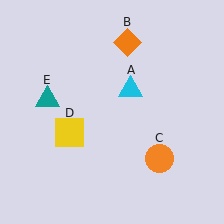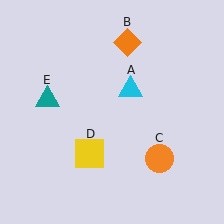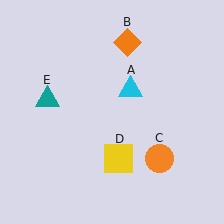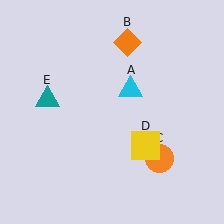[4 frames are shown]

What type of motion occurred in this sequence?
The yellow square (object D) rotated counterclockwise around the center of the scene.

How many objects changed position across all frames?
1 object changed position: yellow square (object D).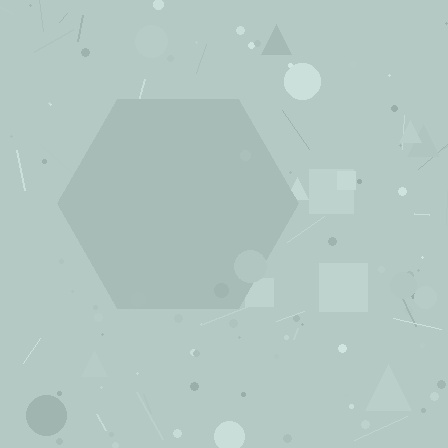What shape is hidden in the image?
A hexagon is hidden in the image.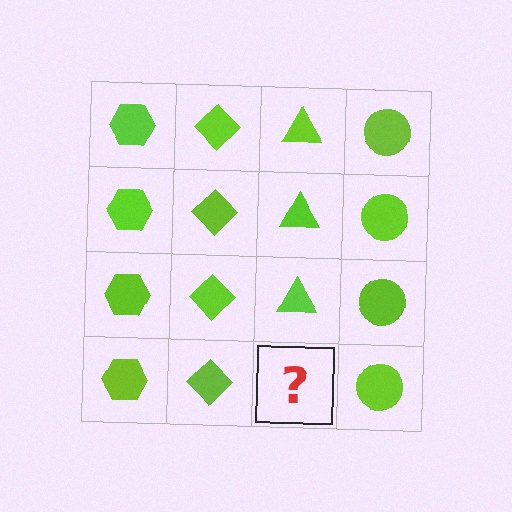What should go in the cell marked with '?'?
The missing cell should contain a lime triangle.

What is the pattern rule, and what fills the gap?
The rule is that each column has a consistent shape. The gap should be filled with a lime triangle.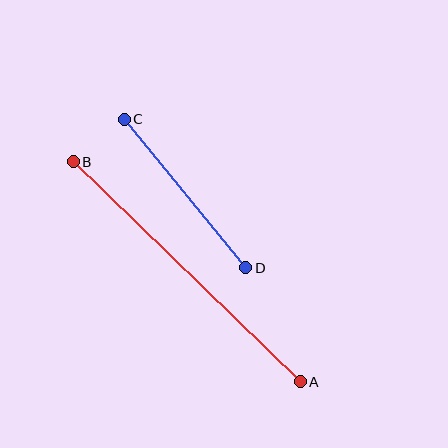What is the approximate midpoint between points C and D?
The midpoint is at approximately (185, 194) pixels.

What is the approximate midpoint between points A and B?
The midpoint is at approximately (187, 272) pixels.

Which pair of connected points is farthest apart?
Points A and B are farthest apart.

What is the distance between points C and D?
The distance is approximately 192 pixels.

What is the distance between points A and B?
The distance is approximately 316 pixels.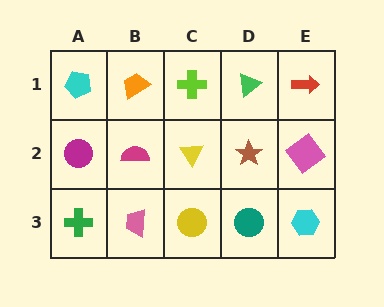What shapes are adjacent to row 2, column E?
A red arrow (row 1, column E), a cyan hexagon (row 3, column E), a brown star (row 2, column D).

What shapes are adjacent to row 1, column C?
A yellow triangle (row 2, column C), an orange trapezoid (row 1, column B), a green triangle (row 1, column D).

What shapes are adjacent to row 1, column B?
A magenta semicircle (row 2, column B), a cyan pentagon (row 1, column A), a lime cross (row 1, column C).